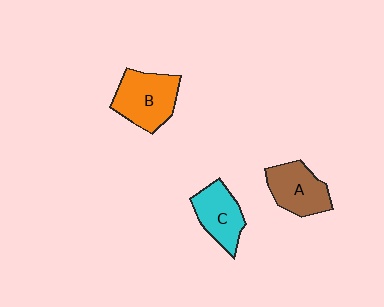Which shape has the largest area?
Shape B (orange).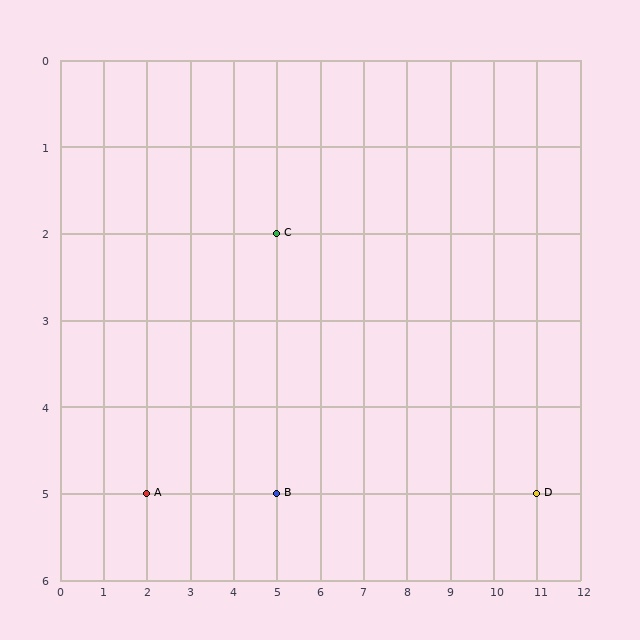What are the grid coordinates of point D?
Point D is at grid coordinates (11, 5).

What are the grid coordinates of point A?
Point A is at grid coordinates (2, 5).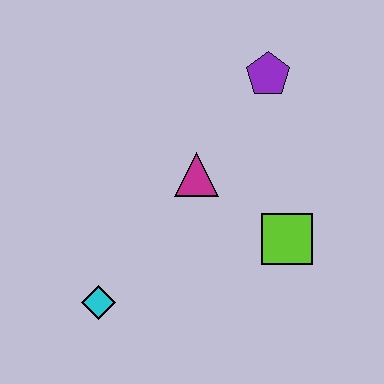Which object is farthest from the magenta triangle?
The cyan diamond is farthest from the magenta triangle.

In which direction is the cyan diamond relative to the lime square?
The cyan diamond is to the left of the lime square.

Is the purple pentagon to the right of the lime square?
No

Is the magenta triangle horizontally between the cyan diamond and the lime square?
Yes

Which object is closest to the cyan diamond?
The magenta triangle is closest to the cyan diamond.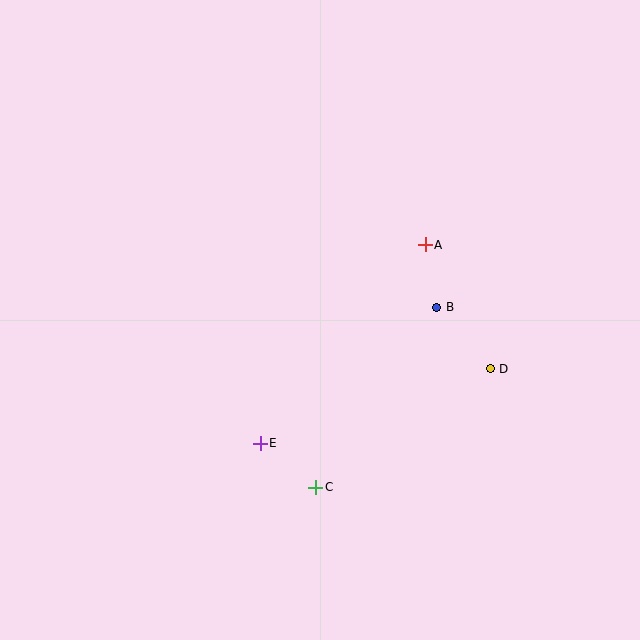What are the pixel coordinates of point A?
Point A is at (425, 245).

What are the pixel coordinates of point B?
Point B is at (437, 307).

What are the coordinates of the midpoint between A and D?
The midpoint between A and D is at (458, 307).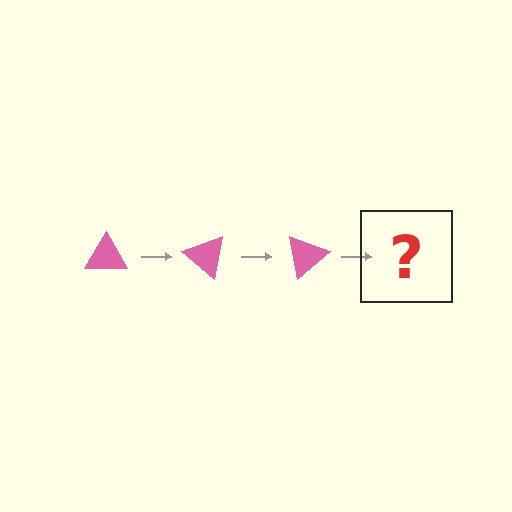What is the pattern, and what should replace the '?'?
The pattern is that the triangle rotates 40 degrees each step. The '?' should be a pink triangle rotated 120 degrees.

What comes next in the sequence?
The next element should be a pink triangle rotated 120 degrees.